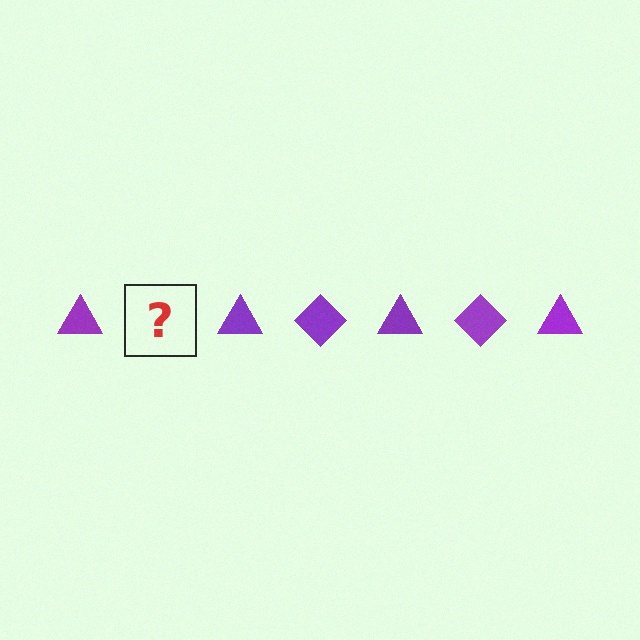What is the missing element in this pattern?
The missing element is a purple diamond.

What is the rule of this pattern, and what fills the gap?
The rule is that the pattern cycles through triangle, diamond shapes in purple. The gap should be filled with a purple diamond.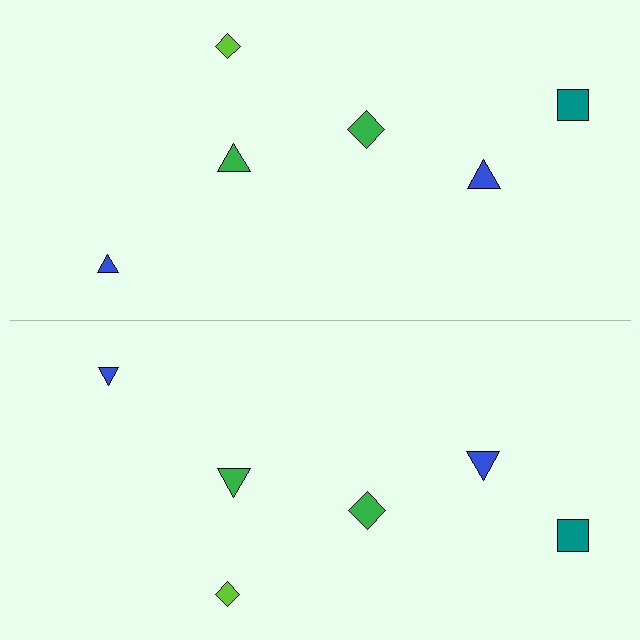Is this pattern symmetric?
Yes, this pattern has bilateral (reflection) symmetry.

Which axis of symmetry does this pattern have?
The pattern has a horizontal axis of symmetry running through the center of the image.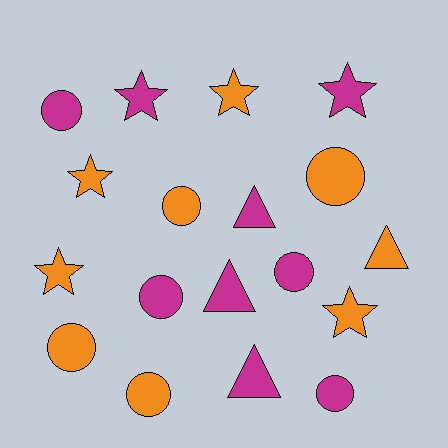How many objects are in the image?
There are 18 objects.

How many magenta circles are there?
There are 4 magenta circles.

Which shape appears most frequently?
Circle, with 8 objects.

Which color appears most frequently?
Magenta, with 9 objects.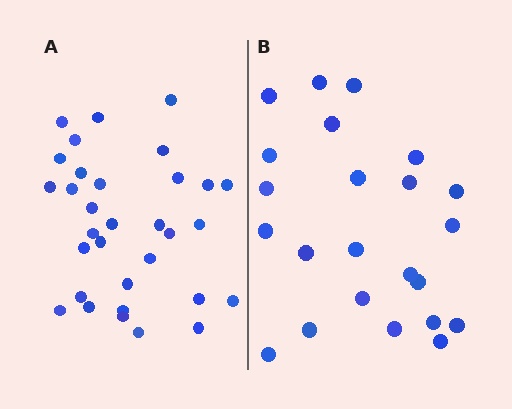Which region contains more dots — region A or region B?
Region A (the left region) has more dots.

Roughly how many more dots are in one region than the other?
Region A has roughly 8 or so more dots than region B.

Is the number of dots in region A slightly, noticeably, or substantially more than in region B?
Region A has noticeably more, but not dramatically so. The ratio is roughly 1.4 to 1.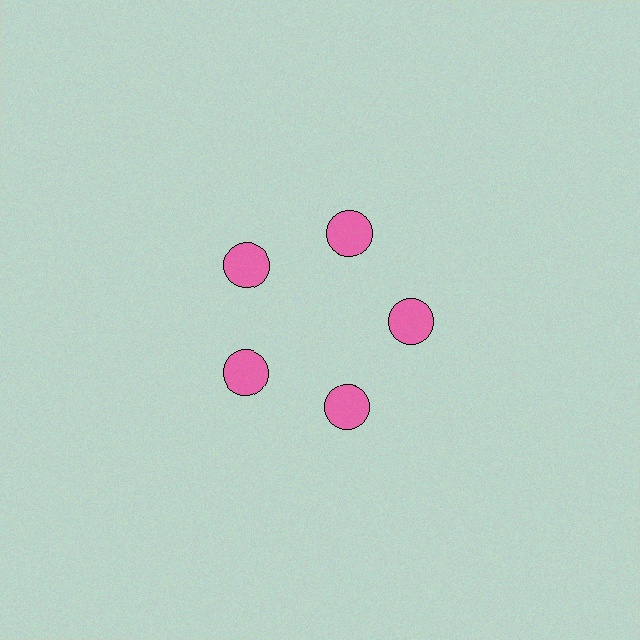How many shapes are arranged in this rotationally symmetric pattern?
There are 5 shapes, arranged in 5 groups of 1.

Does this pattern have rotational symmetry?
Yes, this pattern has 5-fold rotational symmetry. It looks the same after rotating 72 degrees around the center.